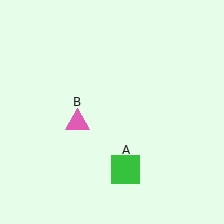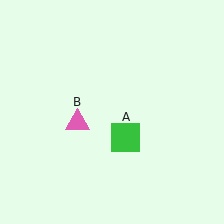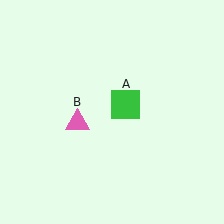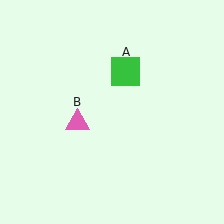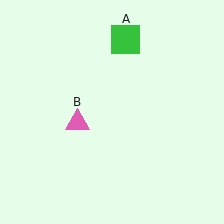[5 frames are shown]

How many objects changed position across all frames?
1 object changed position: green square (object A).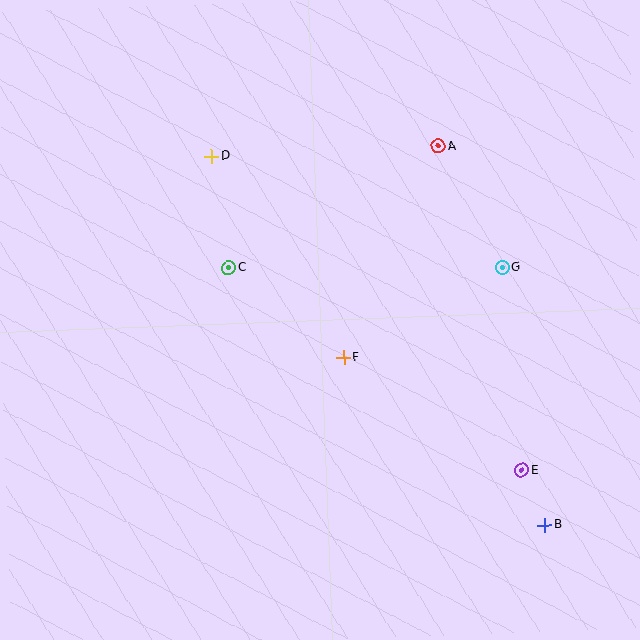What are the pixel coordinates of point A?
Point A is at (438, 146).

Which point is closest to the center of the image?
Point F at (343, 358) is closest to the center.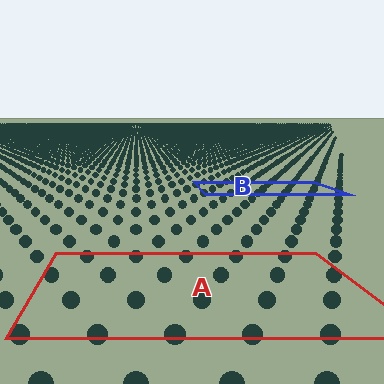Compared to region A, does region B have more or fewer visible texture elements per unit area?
Region B has more texture elements per unit area — they are packed more densely because it is farther away.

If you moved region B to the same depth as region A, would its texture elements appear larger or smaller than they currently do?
They would appear larger. At a closer depth, the same texture elements are projected at a bigger on-screen size.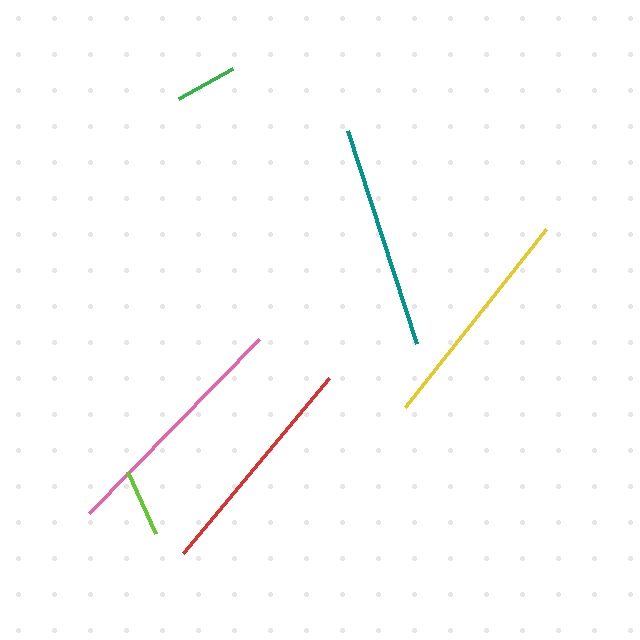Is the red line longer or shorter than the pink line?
The pink line is longer than the red line.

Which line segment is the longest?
The pink line is the longest at approximately 243 pixels.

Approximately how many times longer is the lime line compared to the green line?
The lime line is approximately 1.1 times the length of the green line.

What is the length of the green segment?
The green segment is approximately 61 pixels long.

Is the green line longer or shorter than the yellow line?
The yellow line is longer than the green line.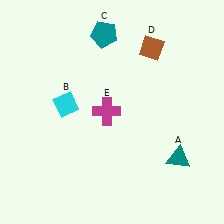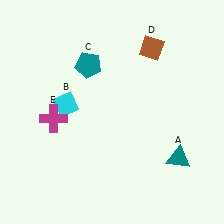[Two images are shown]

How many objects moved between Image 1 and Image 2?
2 objects moved between the two images.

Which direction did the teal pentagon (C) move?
The teal pentagon (C) moved down.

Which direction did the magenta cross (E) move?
The magenta cross (E) moved left.